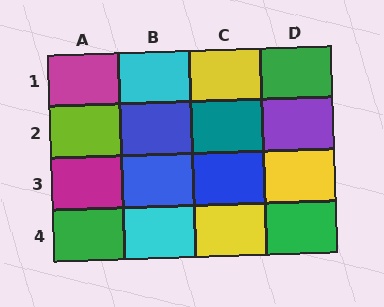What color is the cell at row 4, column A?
Green.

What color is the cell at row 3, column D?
Yellow.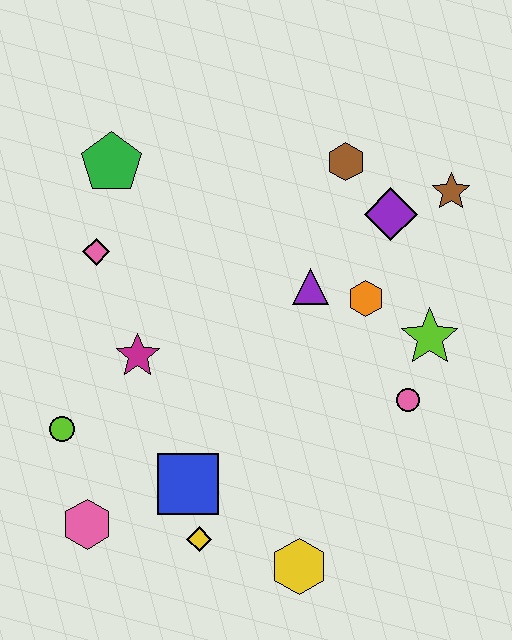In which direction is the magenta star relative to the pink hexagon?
The magenta star is above the pink hexagon.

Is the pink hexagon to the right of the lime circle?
Yes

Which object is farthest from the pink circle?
The green pentagon is farthest from the pink circle.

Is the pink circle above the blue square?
Yes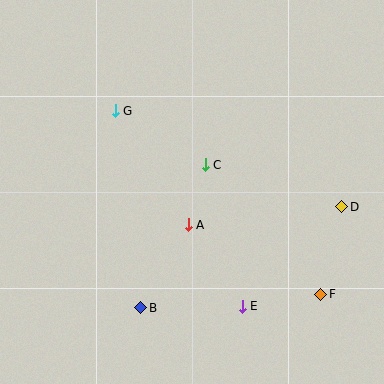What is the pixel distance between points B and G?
The distance between B and G is 199 pixels.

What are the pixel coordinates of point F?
Point F is at (321, 294).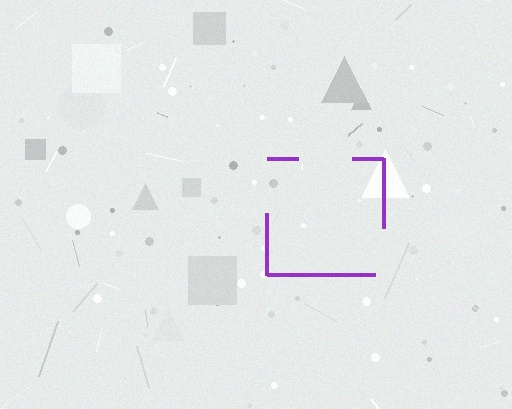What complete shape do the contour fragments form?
The contour fragments form a square.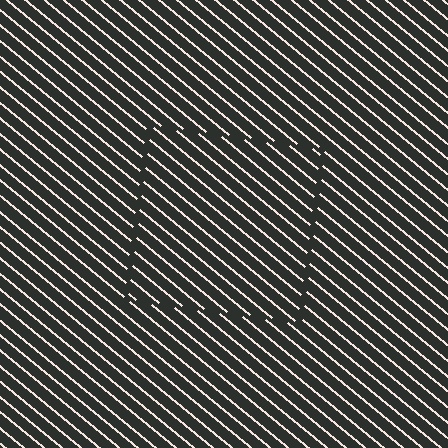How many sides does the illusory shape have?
4 sides — the line-ends trace a square.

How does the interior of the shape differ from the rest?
The interior of the shape contains the same grating, shifted by half a period — the contour is defined by the phase discontinuity where line-ends from the inner and outer gratings abut.